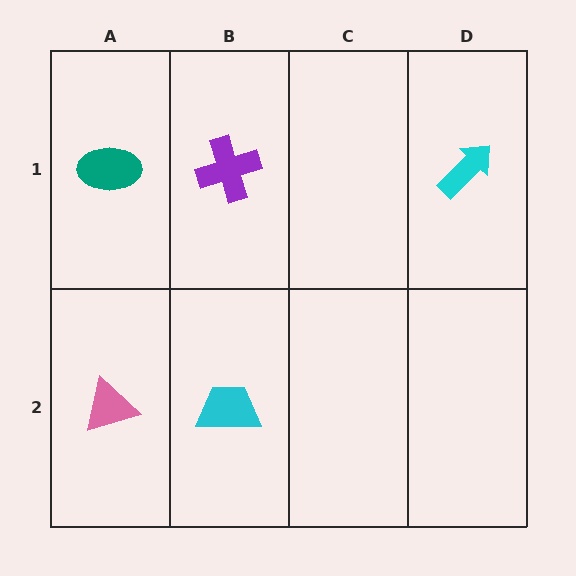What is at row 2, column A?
A pink triangle.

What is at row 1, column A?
A teal ellipse.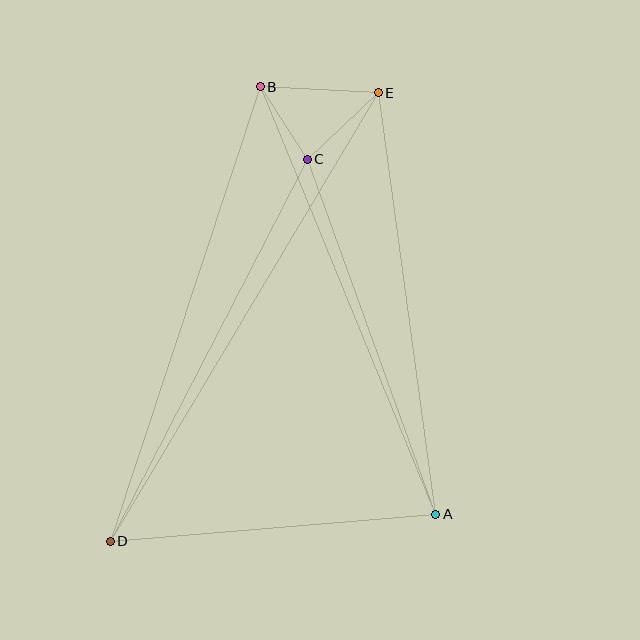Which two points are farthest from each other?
Points D and E are farthest from each other.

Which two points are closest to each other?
Points B and C are closest to each other.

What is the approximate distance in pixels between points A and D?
The distance between A and D is approximately 327 pixels.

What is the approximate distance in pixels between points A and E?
The distance between A and E is approximately 426 pixels.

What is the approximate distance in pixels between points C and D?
The distance between C and D is approximately 430 pixels.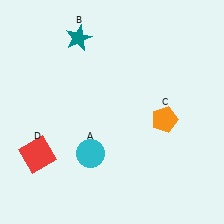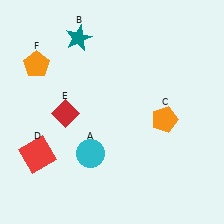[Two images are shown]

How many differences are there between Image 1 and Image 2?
There are 2 differences between the two images.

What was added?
A red diamond (E), an orange pentagon (F) were added in Image 2.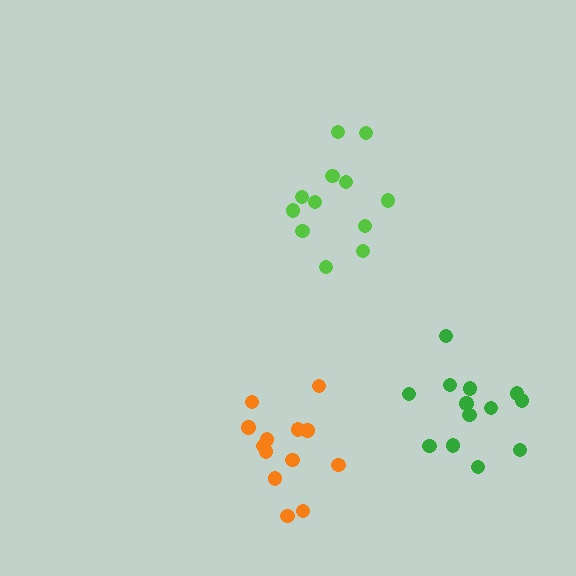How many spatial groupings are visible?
There are 3 spatial groupings.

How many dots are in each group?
Group 1: 13 dots, Group 2: 12 dots, Group 3: 13 dots (38 total).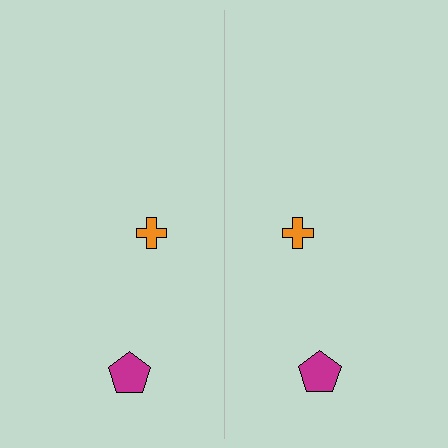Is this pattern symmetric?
Yes, this pattern has bilateral (reflection) symmetry.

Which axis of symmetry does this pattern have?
The pattern has a vertical axis of symmetry running through the center of the image.